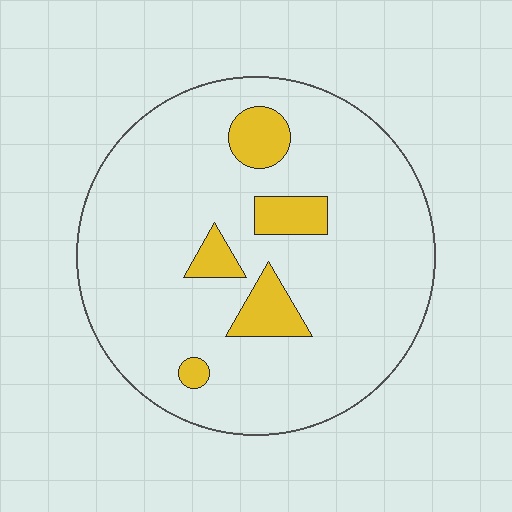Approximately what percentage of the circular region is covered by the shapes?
Approximately 10%.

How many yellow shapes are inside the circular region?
5.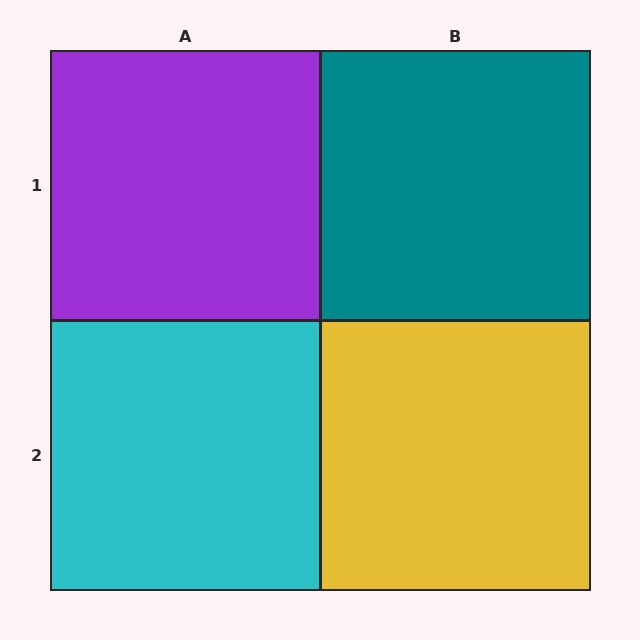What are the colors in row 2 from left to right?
Cyan, yellow.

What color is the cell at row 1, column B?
Teal.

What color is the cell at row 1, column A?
Purple.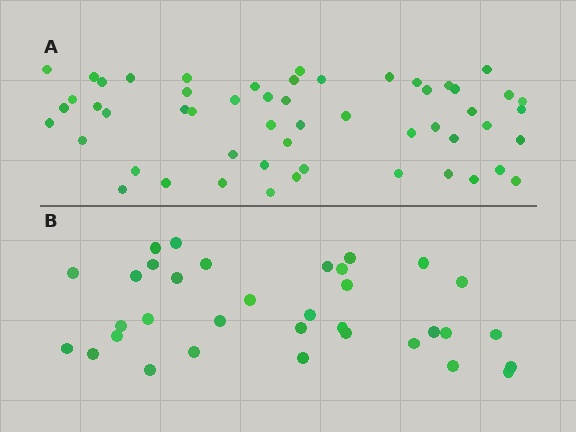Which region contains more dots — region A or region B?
Region A (the top region) has more dots.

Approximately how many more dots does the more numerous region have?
Region A has approximately 20 more dots than region B.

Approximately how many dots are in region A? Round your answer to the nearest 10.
About 50 dots. (The exact count is 54, which rounds to 50.)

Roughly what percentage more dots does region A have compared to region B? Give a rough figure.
About 60% more.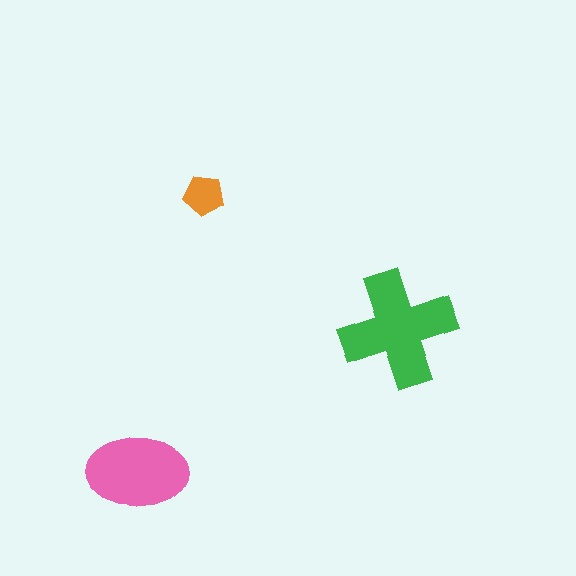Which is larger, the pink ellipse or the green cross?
The green cross.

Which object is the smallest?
The orange pentagon.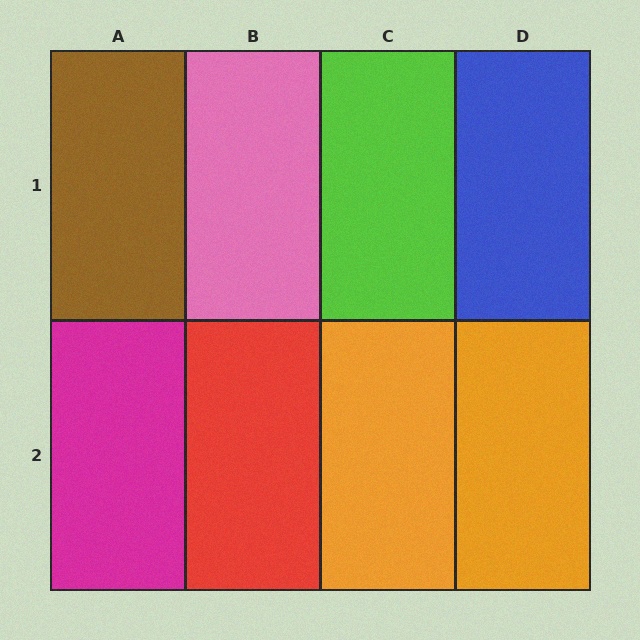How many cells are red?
1 cell is red.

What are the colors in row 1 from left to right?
Brown, pink, lime, blue.